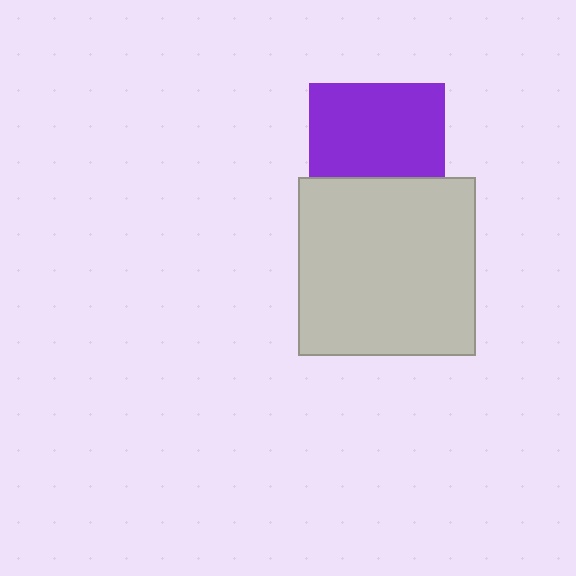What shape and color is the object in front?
The object in front is a light gray square.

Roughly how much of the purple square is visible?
Most of it is visible (roughly 69%).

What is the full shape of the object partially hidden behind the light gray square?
The partially hidden object is a purple square.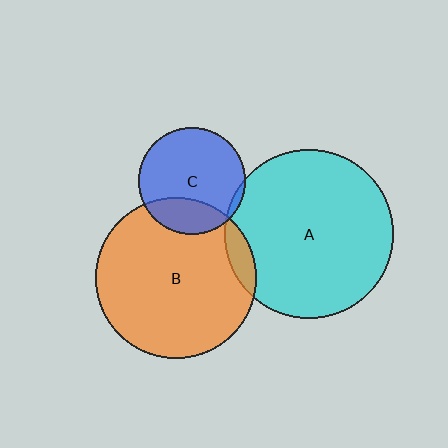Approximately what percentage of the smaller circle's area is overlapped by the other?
Approximately 25%.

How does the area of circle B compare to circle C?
Approximately 2.3 times.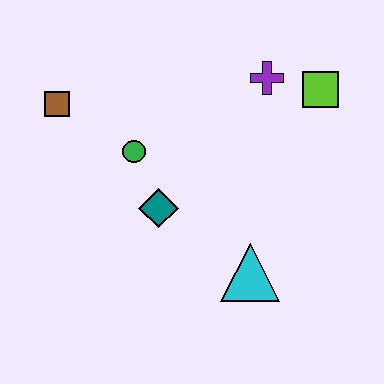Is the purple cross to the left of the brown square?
No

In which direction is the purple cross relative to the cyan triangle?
The purple cross is above the cyan triangle.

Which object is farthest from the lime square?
The brown square is farthest from the lime square.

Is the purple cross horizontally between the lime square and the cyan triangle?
Yes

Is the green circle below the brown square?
Yes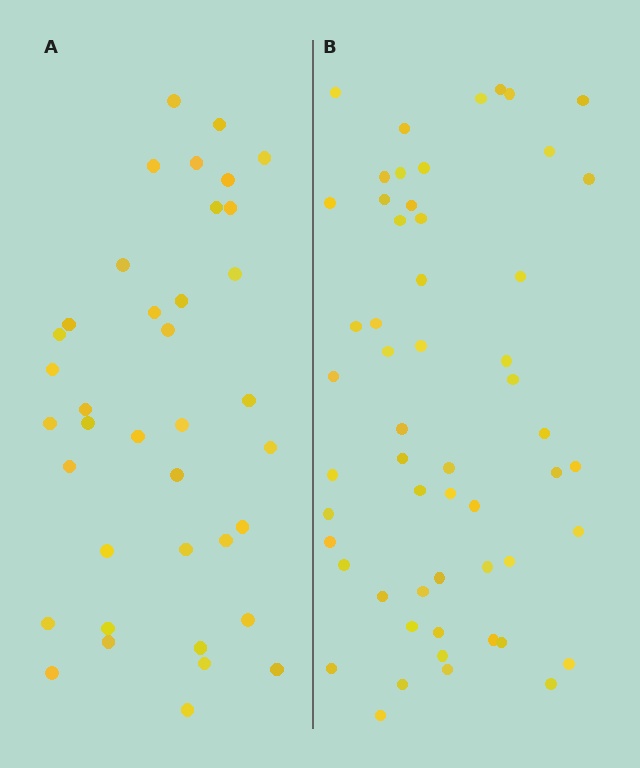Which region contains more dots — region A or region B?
Region B (the right region) has more dots.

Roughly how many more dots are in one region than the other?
Region B has approximately 15 more dots than region A.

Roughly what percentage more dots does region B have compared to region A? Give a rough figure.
About 45% more.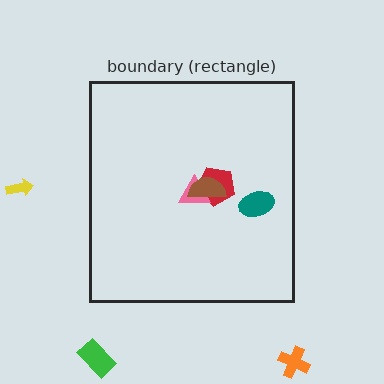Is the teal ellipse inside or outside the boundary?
Inside.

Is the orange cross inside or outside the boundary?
Outside.